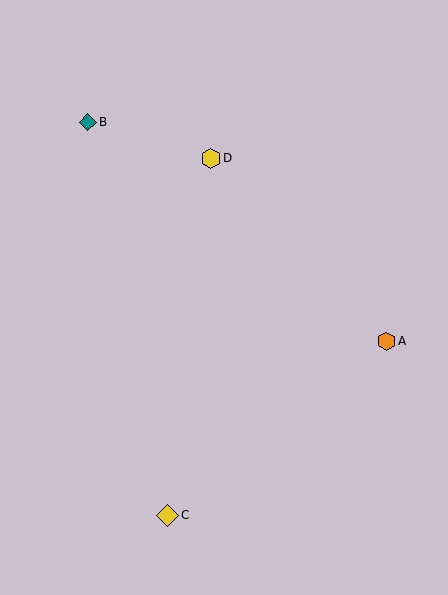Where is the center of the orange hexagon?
The center of the orange hexagon is at (386, 341).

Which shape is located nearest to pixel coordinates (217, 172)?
The yellow hexagon (labeled D) at (211, 158) is nearest to that location.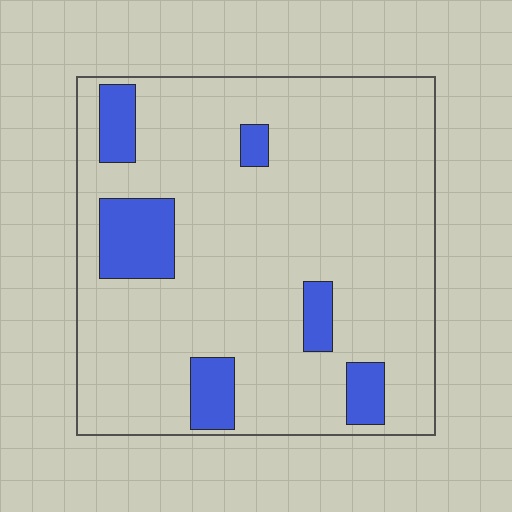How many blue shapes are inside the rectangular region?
6.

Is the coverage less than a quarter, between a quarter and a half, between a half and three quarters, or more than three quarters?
Less than a quarter.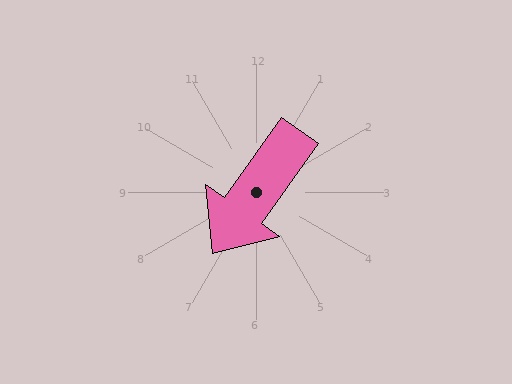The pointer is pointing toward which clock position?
Roughly 7 o'clock.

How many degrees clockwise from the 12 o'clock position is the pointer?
Approximately 215 degrees.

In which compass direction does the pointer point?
Southwest.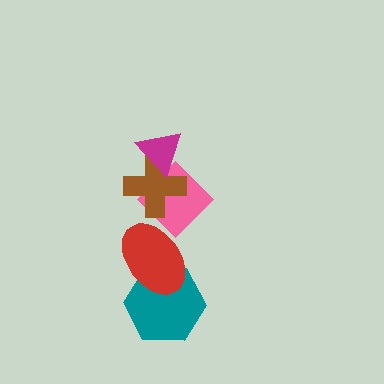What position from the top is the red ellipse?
The red ellipse is 4th from the top.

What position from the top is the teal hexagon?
The teal hexagon is 5th from the top.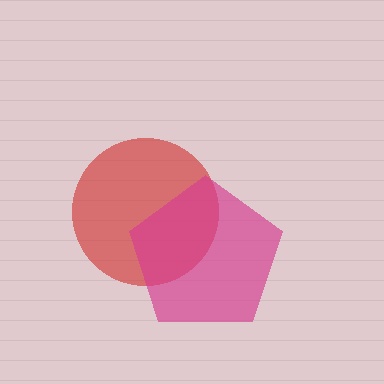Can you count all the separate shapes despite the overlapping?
Yes, there are 2 separate shapes.